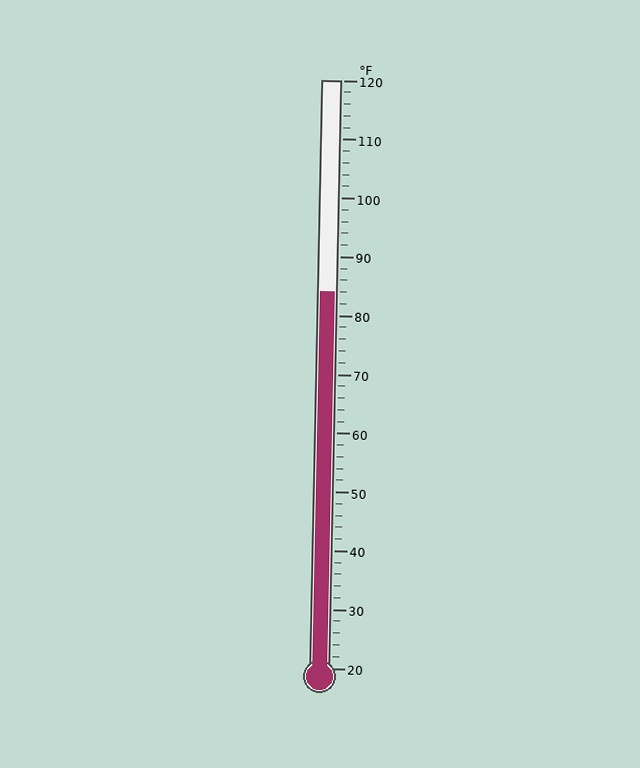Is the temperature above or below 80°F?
The temperature is above 80°F.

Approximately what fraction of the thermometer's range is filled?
The thermometer is filled to approximately 65% of its range.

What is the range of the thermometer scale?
The thermometer scale ranges from 20°F to 120°F.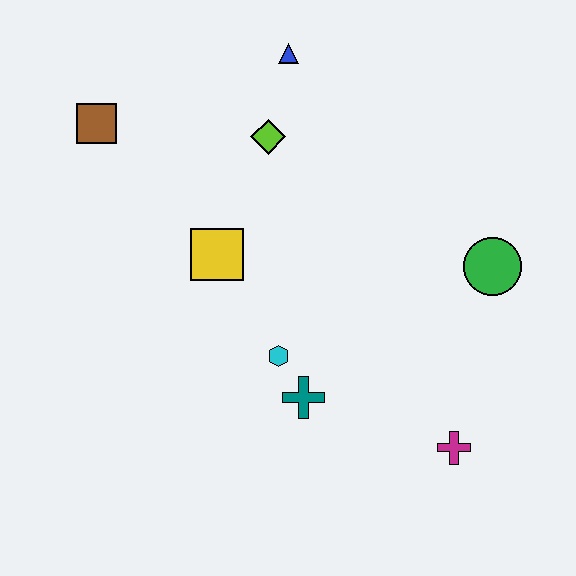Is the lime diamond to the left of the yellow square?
No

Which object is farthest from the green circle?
The brown square is farthest from the green circle.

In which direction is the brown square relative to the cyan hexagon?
The brown square is above the cyan hexagon.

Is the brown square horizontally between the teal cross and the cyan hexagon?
No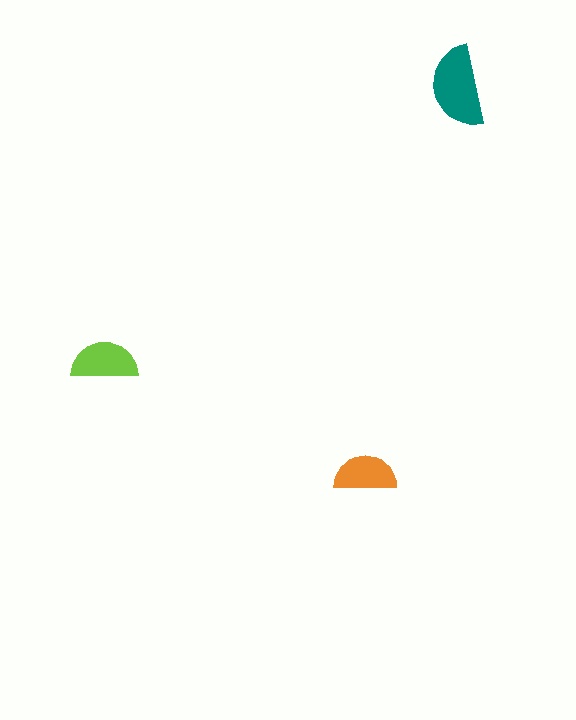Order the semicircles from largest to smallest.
the teal one, the lime one, the orange one.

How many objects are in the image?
There are 3 objects in the image.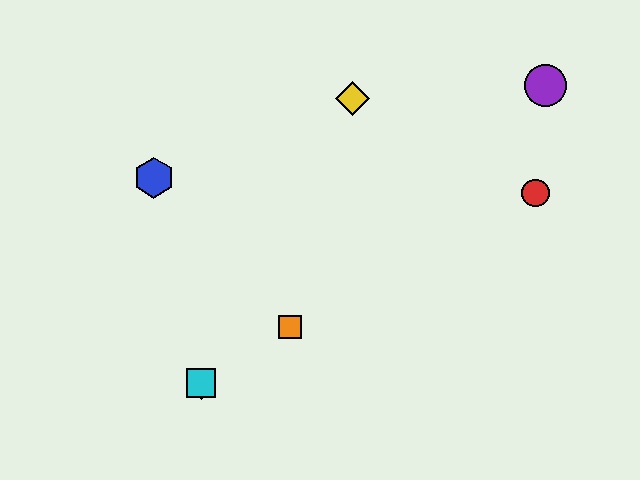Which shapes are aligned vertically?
The green diamond, the cyan square are aligned vertically.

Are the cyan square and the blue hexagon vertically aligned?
No, the cyan square is at x≈201 and the blue hexagon is at x≈154.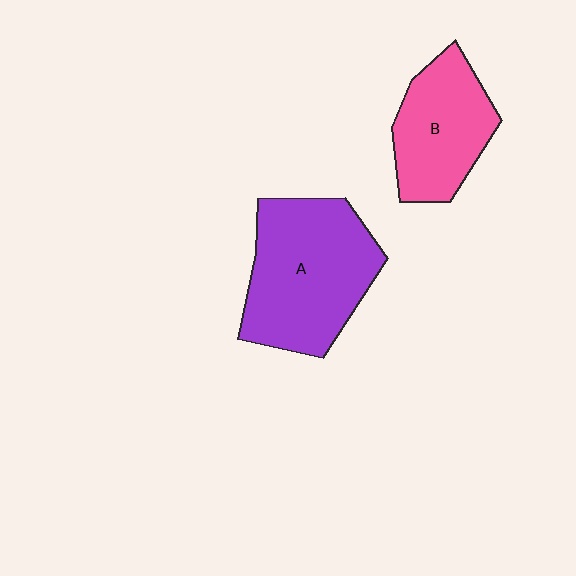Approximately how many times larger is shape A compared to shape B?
Approximately 1.5 times.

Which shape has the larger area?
Shape A (purple).